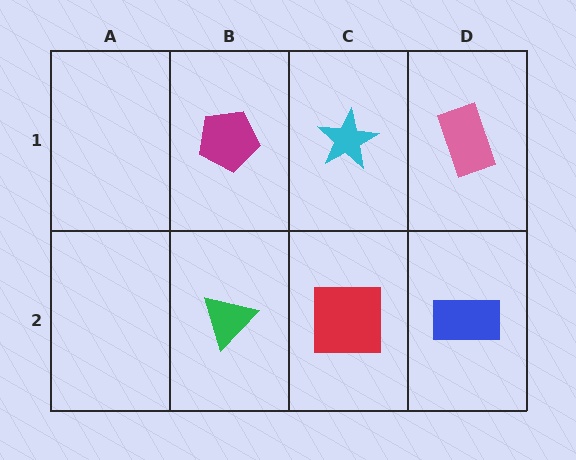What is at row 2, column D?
A blue rectangle.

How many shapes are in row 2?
3 shapes.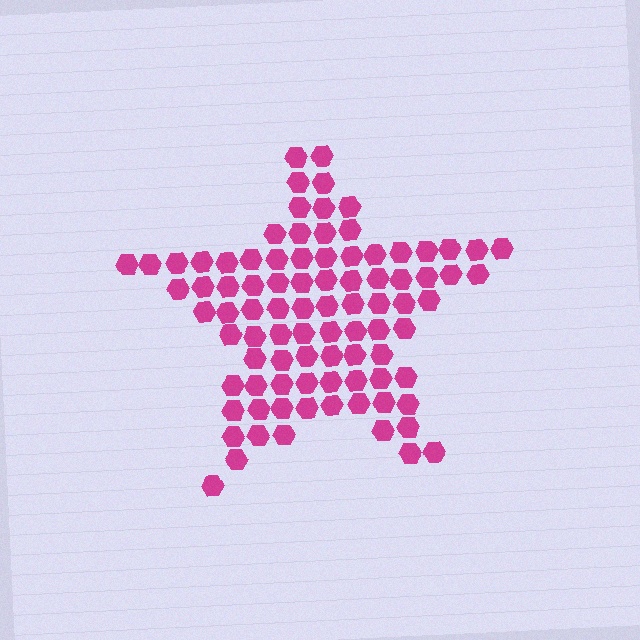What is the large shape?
The large shape is a star.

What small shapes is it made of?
It is made of small hexagons.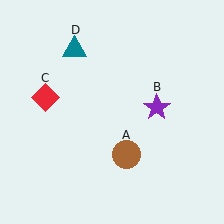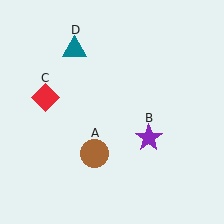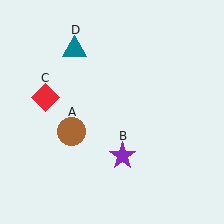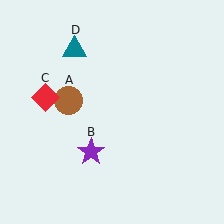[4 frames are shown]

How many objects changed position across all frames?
2 objects changed position: brown circle (object A), purple star (object B).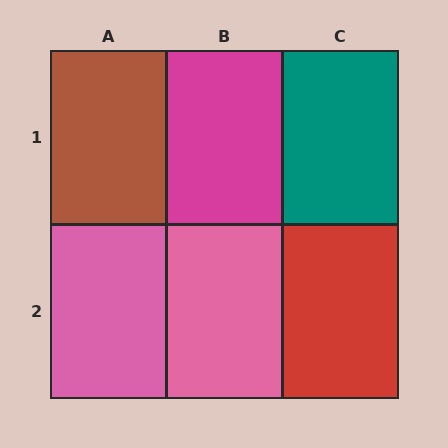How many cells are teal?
1 cell is teal.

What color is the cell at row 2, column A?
Pink.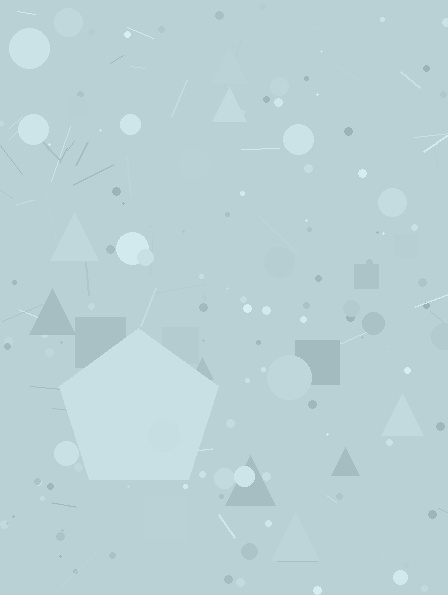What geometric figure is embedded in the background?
A pentagon is embedded in the background.